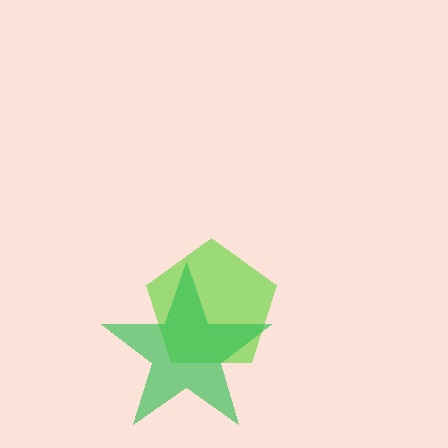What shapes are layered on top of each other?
The layered shapes are: a lime pentagon, a green star.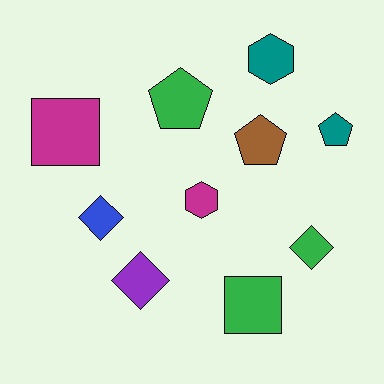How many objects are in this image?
There are 10 objects.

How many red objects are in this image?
There are no red objects.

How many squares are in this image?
There are 2 squares.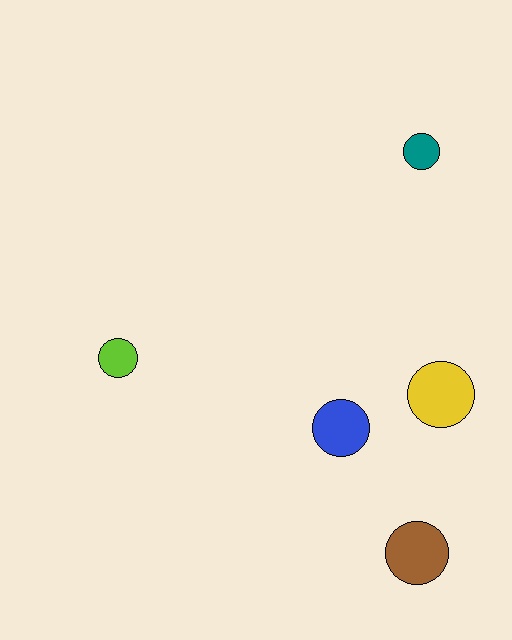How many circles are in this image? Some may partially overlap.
There are 5 circles.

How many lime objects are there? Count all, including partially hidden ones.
There is 1 lime object.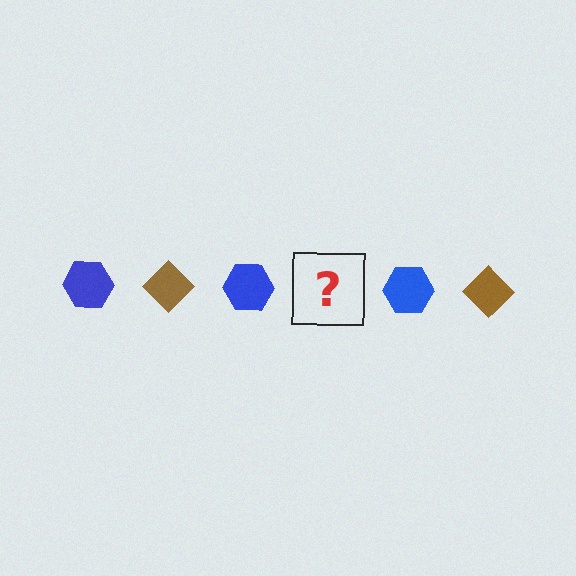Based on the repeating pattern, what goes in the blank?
The blank should be a brown diamond.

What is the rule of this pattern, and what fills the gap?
The rule is that the pattern alternates between blue hexagon and brown diamond. The gap should be filled with a brown diamond.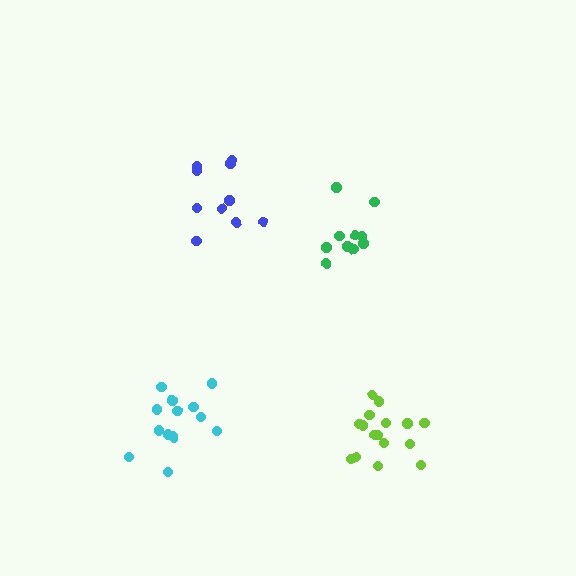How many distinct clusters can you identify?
There are 4 distinct clusters.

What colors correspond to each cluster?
The clusters are colored: lime, blue, green, cyan.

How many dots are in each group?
Group 1: 16 dots, Group 2: 10 dots, Group 3: 10 dots, Group 4: 14 dots (50 total).